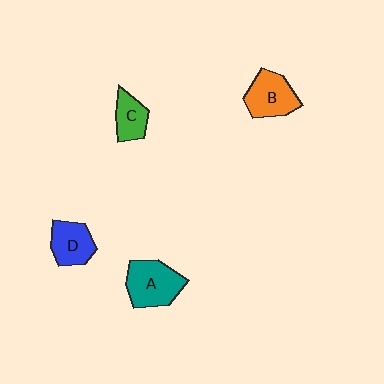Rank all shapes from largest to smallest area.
From largest to smallest: A (teal), B (orange), D (blue), C (green).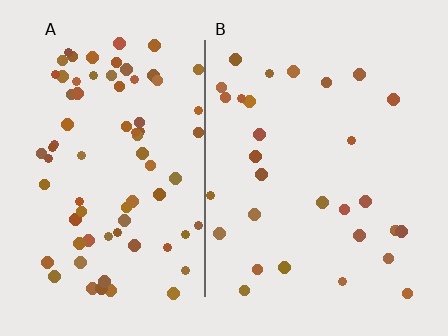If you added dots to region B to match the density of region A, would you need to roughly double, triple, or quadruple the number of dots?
Approximately double.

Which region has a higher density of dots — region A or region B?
A (the left).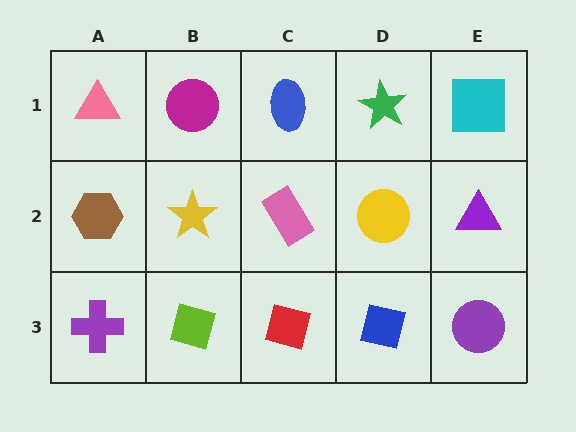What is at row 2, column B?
A yellow star.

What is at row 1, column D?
A green star.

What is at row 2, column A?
A brown hexagon.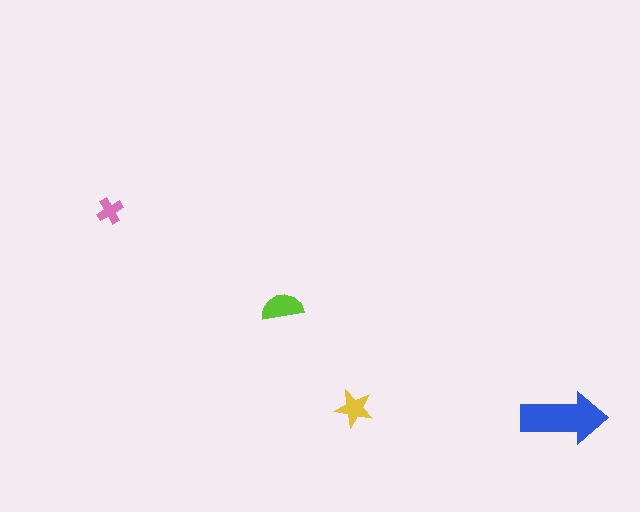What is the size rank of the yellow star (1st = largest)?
3rd.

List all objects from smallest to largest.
The pink cross, the yellow star, the lime semicircle, the blue arrow.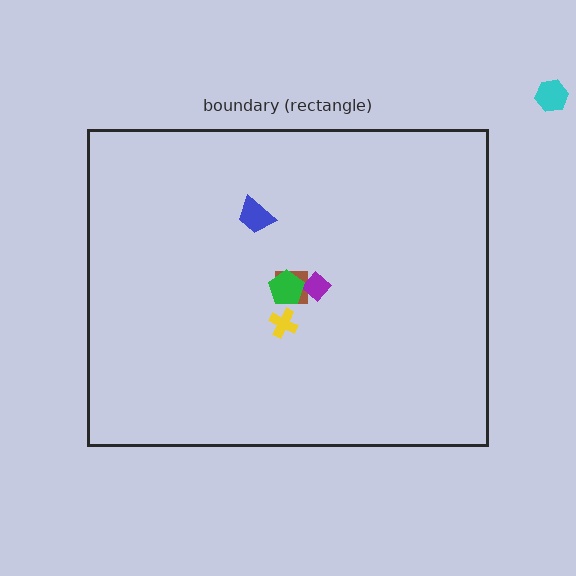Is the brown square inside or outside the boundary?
Inside.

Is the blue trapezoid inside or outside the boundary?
Inside.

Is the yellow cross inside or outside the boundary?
Inside.